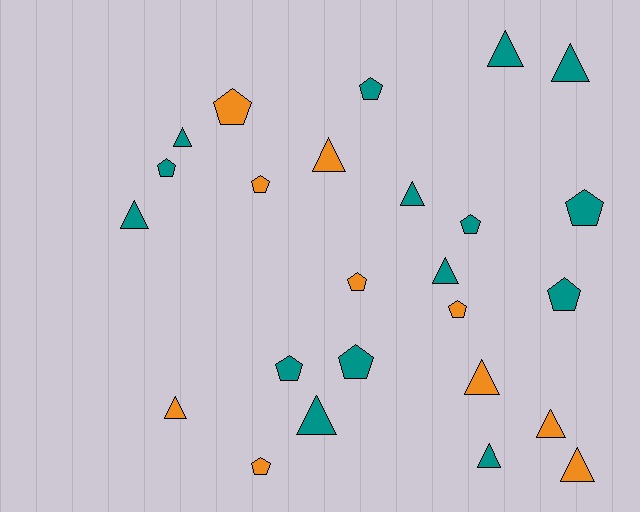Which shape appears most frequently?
Triangle, with 13 objects.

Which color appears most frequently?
Teal, with 15 objects.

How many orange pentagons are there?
There are 5 orange pentagons.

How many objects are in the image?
There are 25 objects.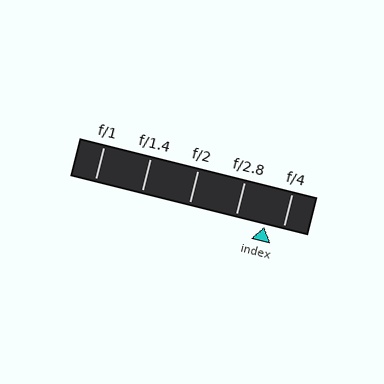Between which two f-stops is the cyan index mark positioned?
The index mark is between f/2.8 and f/4.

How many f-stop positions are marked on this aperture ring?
There are 5 f-stop positions marked.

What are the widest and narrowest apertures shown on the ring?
The widest aperture shown is f/1 and the narrowest is f/4.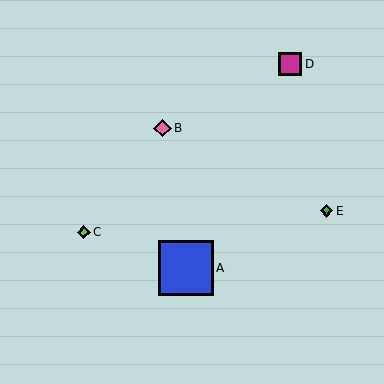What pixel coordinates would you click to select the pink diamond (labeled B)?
Click at (163, 128) to select the pink diamond B.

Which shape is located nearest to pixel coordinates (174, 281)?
The blue square (labeled A) at (186, 268) is nearest to that location.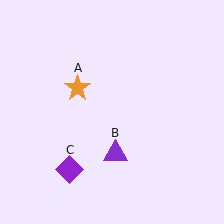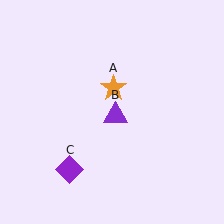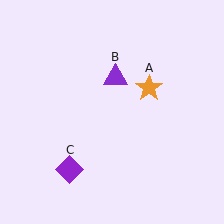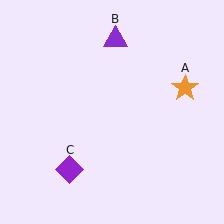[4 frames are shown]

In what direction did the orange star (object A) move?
The orange star (object A) moved right.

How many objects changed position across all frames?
2 objects changed position: orange star (object A), purple triangle (object B).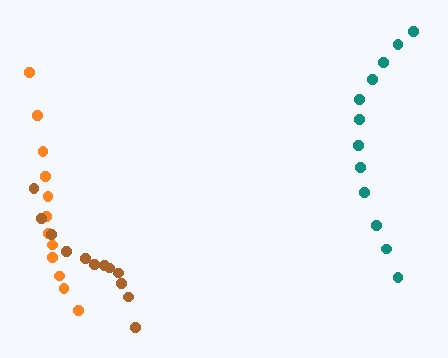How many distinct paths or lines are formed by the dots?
There are 3 distinct paths.